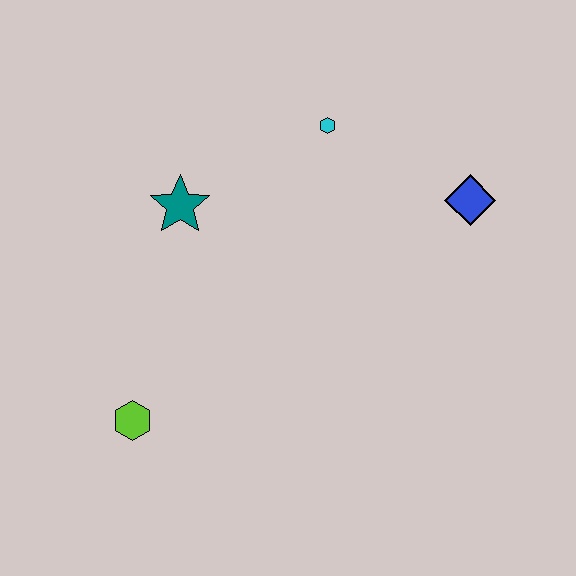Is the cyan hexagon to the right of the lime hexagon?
Yes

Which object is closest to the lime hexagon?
The teal star is closest to the lime hexagon.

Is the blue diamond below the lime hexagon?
No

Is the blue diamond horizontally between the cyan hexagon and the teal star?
No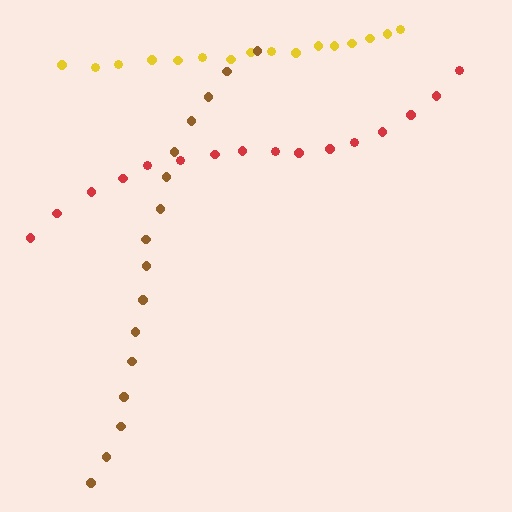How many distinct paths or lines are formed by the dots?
There are 3 distinct paths.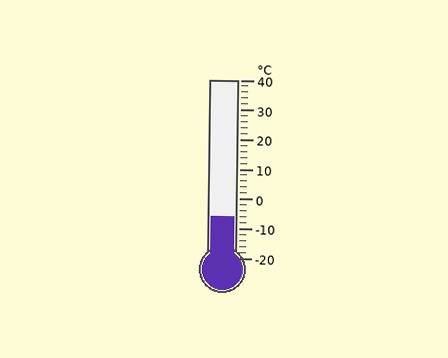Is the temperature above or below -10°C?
The temperature is above -10°C.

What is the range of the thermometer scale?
The thermometer scale ranges from -20°C to 40°C.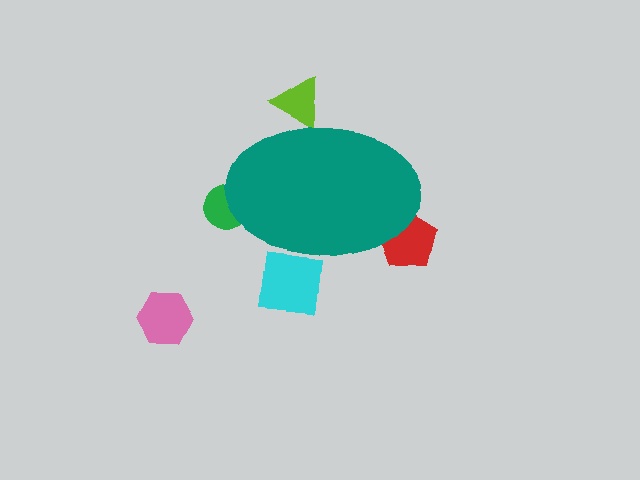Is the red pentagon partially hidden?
Yes, the red pentagon is partially hidden behind the teal ellipse.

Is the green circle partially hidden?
Yes, the green circle is partially hidden behind the teal ellipse.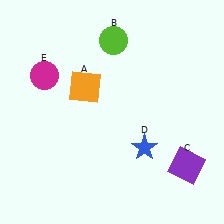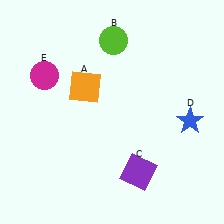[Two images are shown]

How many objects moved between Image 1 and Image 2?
2 objects moved between the two images.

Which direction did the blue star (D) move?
The blue star (D) moved right.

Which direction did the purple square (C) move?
The purple square (C) moved left.